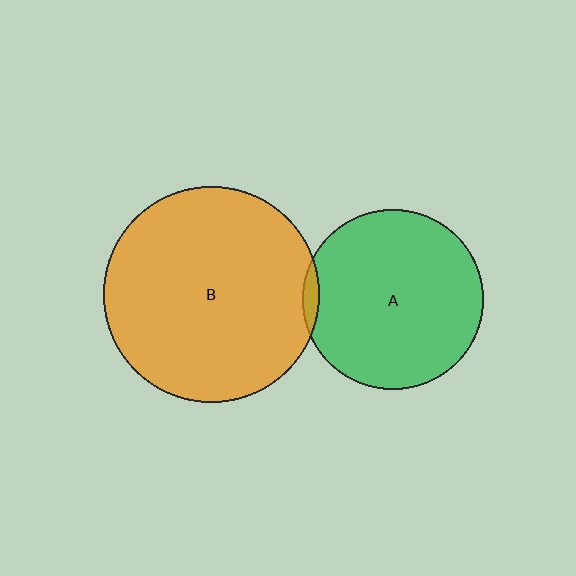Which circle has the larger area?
Circle B (orange).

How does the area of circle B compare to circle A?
Approximately 1.4 times.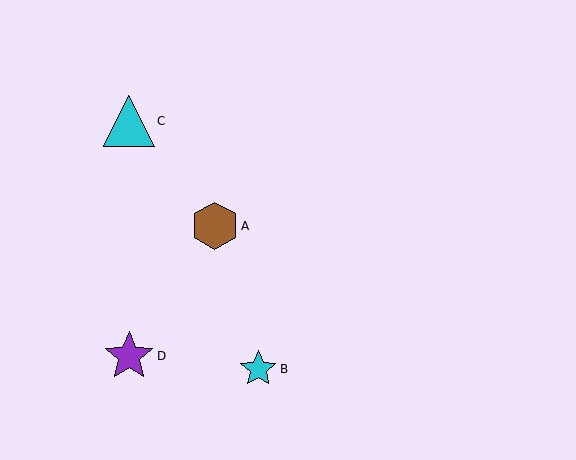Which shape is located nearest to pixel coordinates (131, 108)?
The cyan triangle (labeled C) at (129, 121) is nearest to that location.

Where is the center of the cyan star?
The center of the cyan star is at (258, 369).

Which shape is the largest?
The cyan triangle (labeled C) is the largest.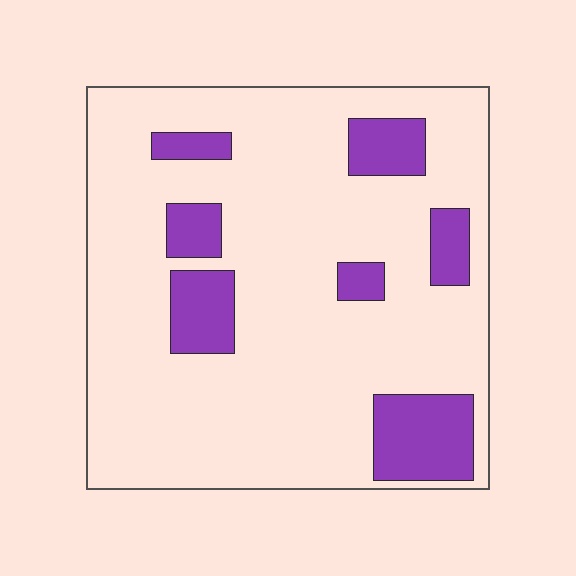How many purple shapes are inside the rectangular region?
7.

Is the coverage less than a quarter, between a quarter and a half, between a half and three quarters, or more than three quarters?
Less than a quarter.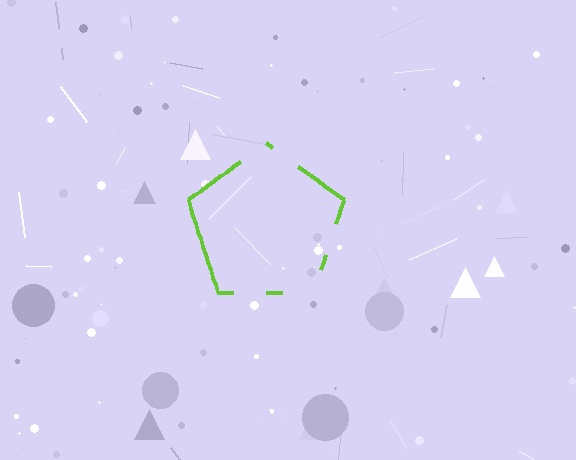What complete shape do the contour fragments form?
The contour fragments form a pentagon.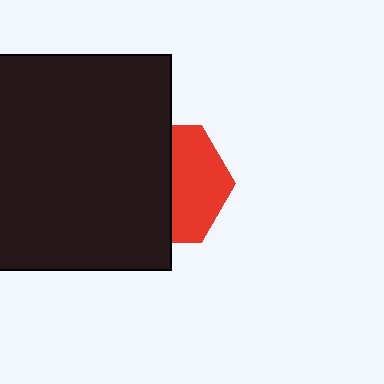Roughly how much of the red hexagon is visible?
About half of it is visible (roughly 46%).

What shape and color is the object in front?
The object in front is a black rectangle.